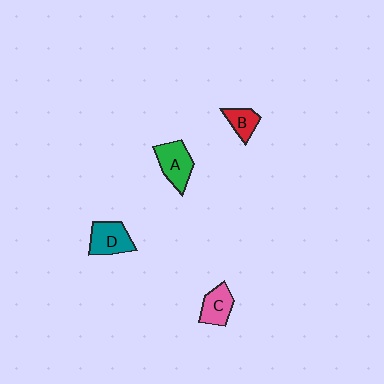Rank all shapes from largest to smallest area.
From largest to smallest: A (green), D (teal), C (pink), B (red).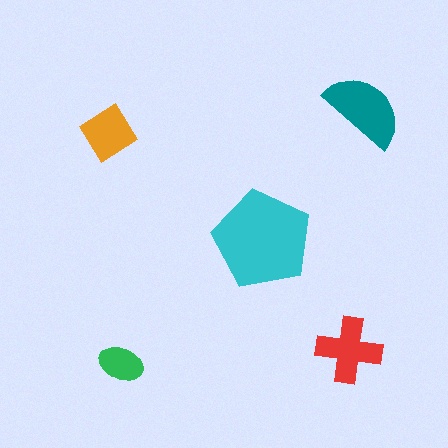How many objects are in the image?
There are 5 objects in the image.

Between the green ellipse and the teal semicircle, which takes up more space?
The teal semicircle.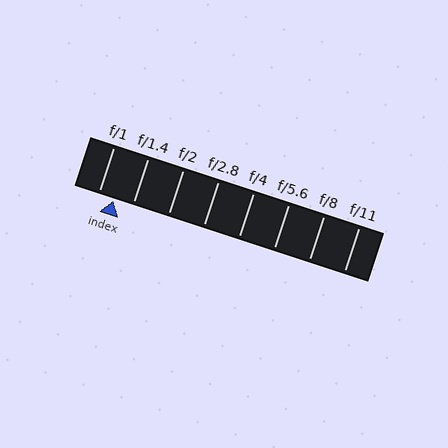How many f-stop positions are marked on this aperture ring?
There are 8 f-stop positions marked.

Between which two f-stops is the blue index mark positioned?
The index mark is between f/1 and f/1.4.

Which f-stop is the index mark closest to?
The index mark is closest to f/1.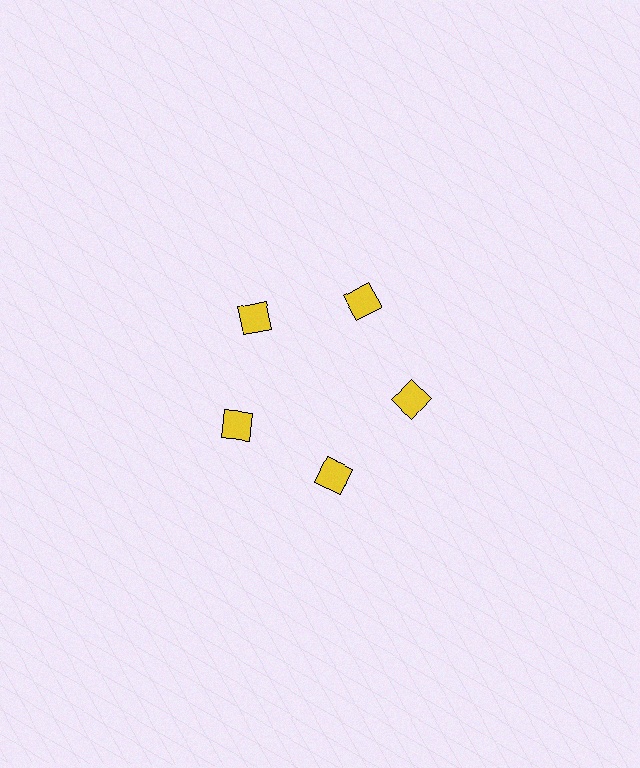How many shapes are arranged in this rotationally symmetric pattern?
There are 5 shapes, arranged in 5 groups of 1.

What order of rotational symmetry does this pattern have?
This pattern has 5-fold rotational symmetry.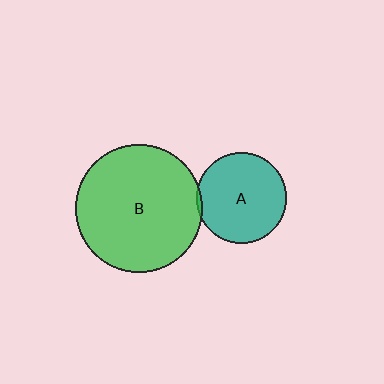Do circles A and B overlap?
Yes.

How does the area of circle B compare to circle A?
Approximately 2.0 times.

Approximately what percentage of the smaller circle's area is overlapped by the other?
Approximately 5%.